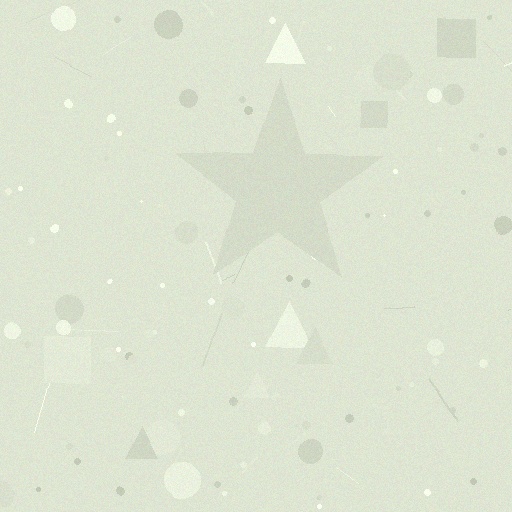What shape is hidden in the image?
A star is hidden in the image.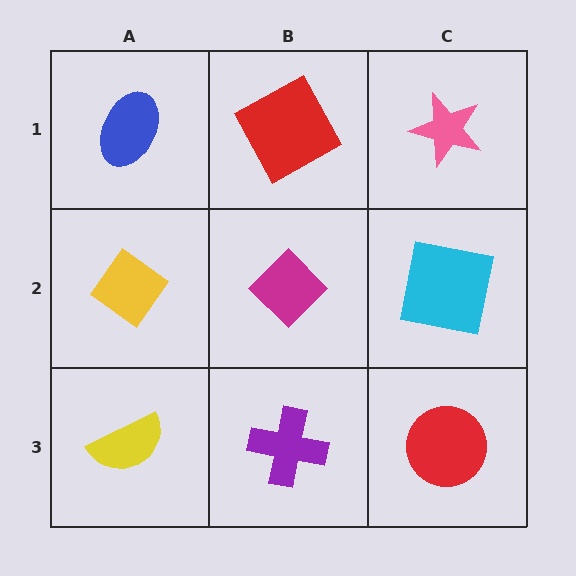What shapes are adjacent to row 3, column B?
A magenta diamond (row 2, column B), a yellow semicircle (row 3, column A), a red circle (row 3, column C).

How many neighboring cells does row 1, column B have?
3.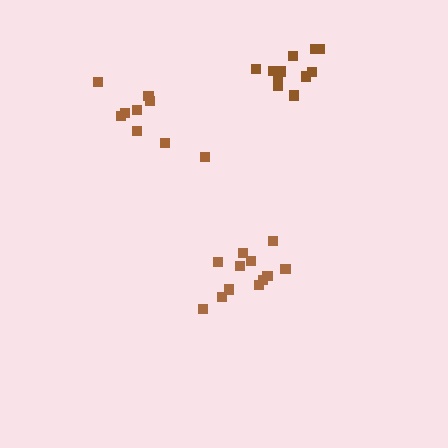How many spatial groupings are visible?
There are 3 spatial groupings.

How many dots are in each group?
Group 1: 9 dots, Group 2: 11 dots, Group 3: 12 dots (32 total).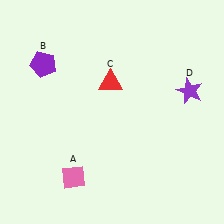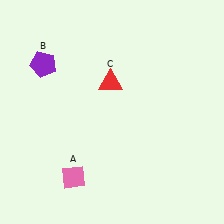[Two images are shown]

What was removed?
The purple star (D) was removed in Image 2.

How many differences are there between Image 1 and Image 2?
There is 1 difference between the two images.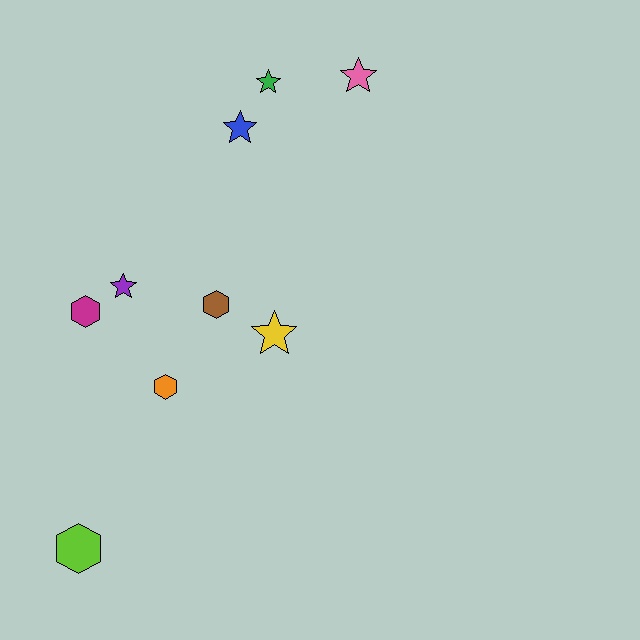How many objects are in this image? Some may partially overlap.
There are 9 objects.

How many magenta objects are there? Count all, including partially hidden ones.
There is 1 magenta object.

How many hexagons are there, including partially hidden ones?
There are 4 hexagons.